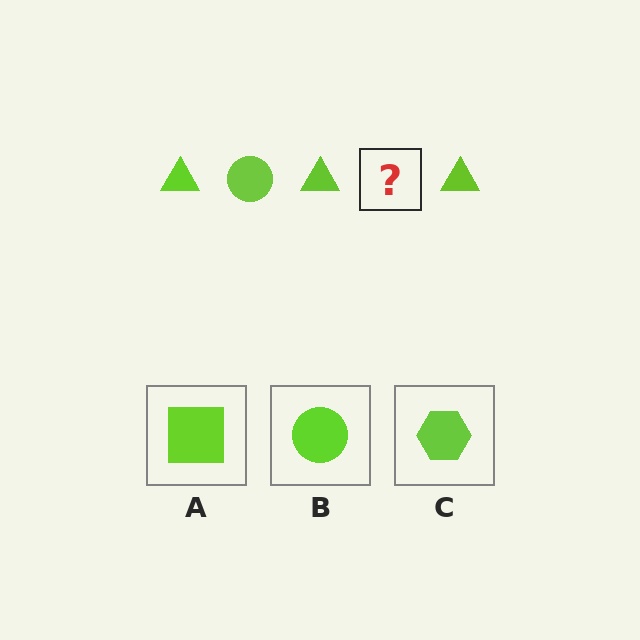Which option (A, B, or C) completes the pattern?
B.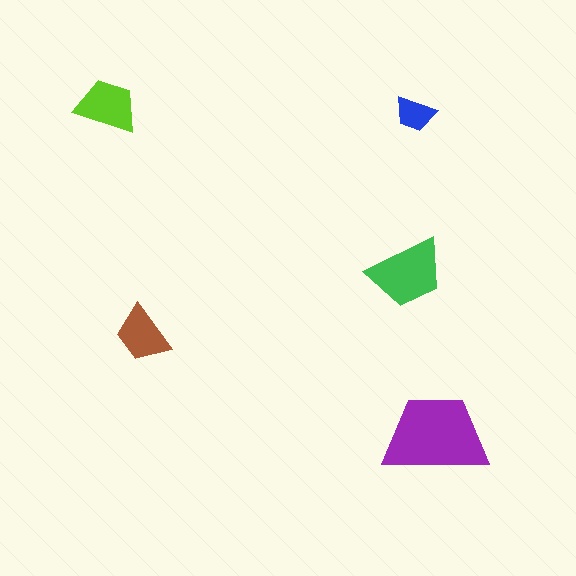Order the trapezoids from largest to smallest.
the purple one, the green one, the lime one, the brown one, the blue one.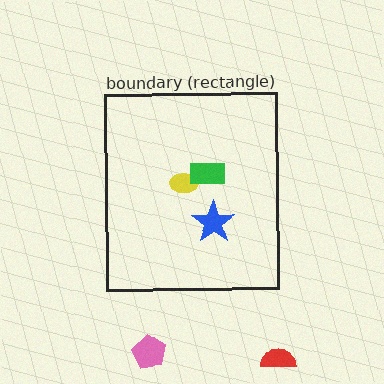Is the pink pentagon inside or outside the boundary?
Outside.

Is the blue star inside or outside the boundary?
Inside.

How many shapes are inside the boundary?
3 inside, 2 outside.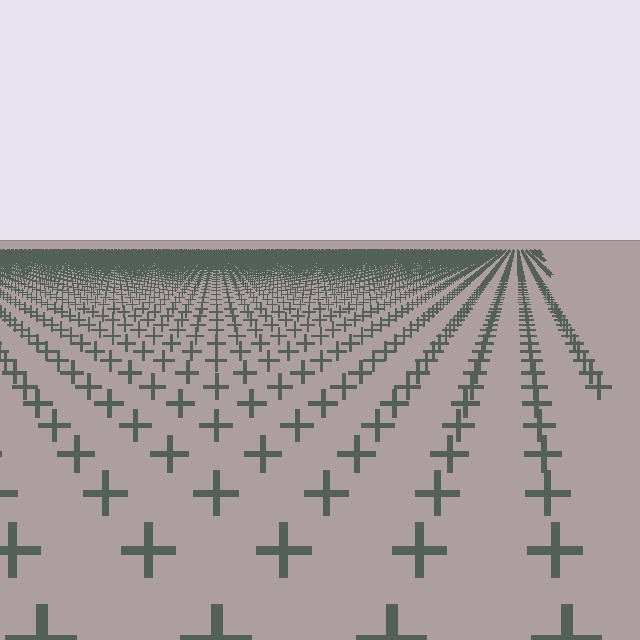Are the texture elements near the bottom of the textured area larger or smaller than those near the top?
Larger. Near the bottom, elements are closer to the viewer and appear at a bigger on-screen size.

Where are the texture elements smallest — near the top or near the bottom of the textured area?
Near the top.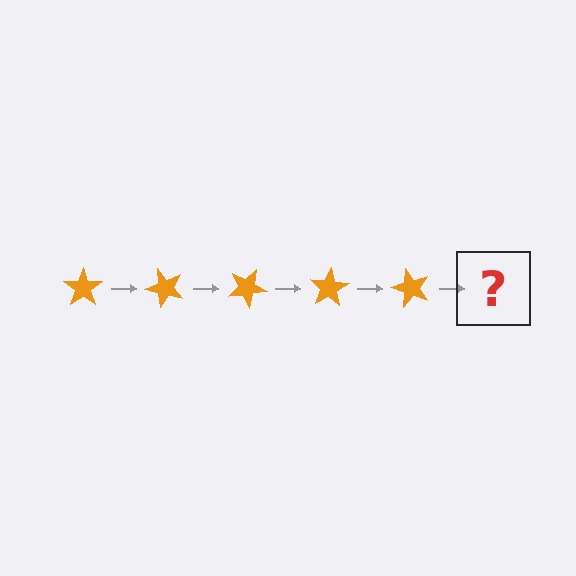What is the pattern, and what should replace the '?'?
The pattern is that the star rotates 50 degrees each step. The '?' should be an orange star rotated 250 degrees.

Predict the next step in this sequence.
The next step is an orange star rotated 250 degrees.